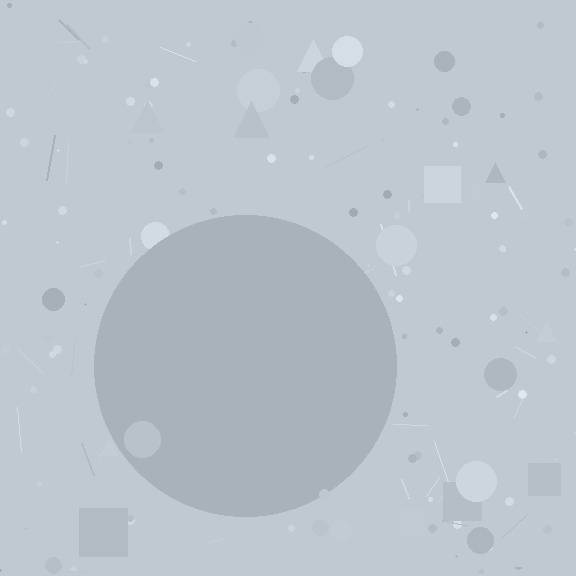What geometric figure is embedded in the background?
A circle is embedded in the background.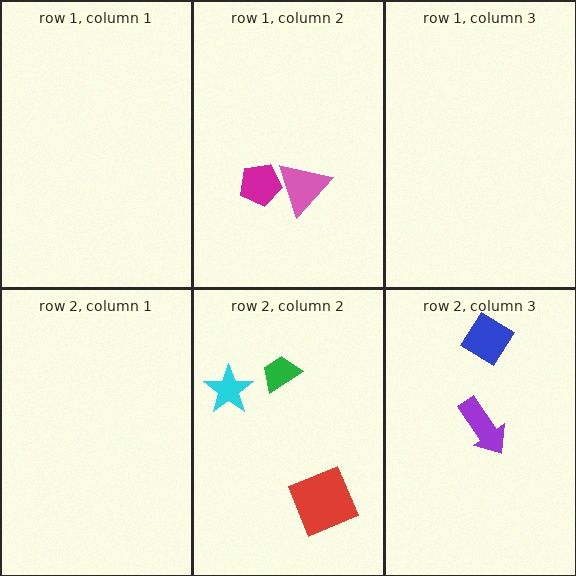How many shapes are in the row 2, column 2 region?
3.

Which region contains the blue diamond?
The row 2, column 3 region.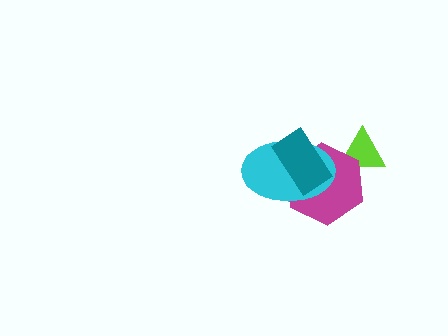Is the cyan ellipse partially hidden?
Yes, it is partially covered by another shape.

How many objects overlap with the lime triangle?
1 object overlaps with the lime triangle.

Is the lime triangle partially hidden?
Yes, it is partially covered by another shape.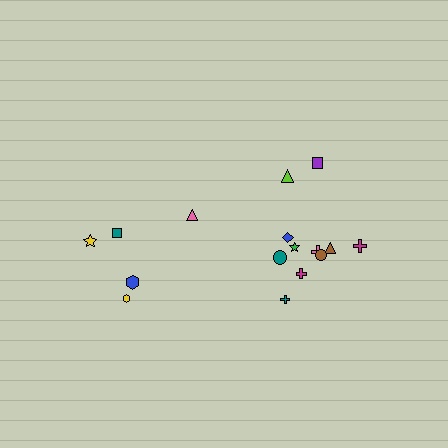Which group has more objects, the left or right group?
The right group.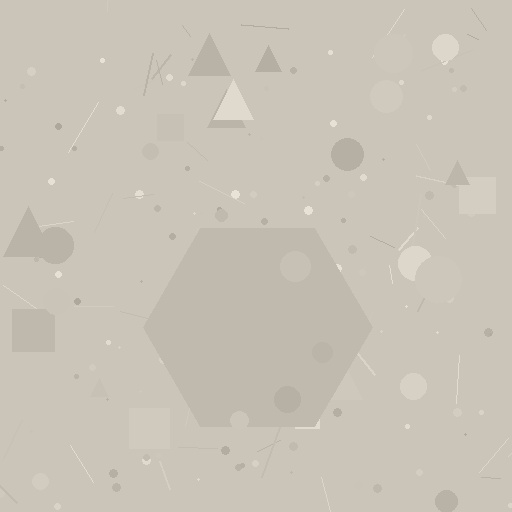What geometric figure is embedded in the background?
A hexagon is embedded in the background.